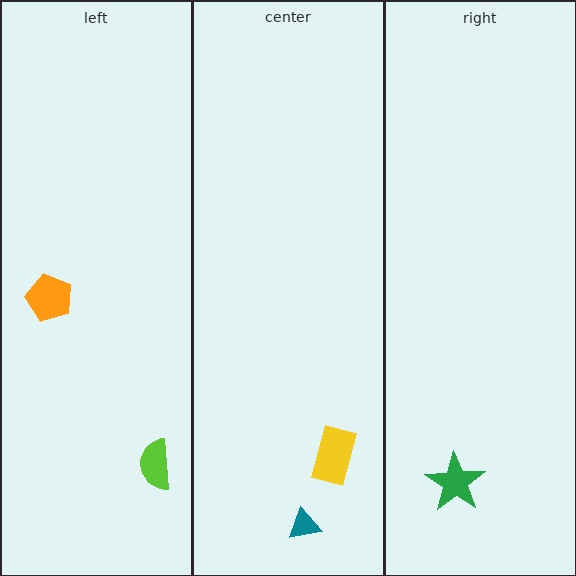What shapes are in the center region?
The yellow rectangle, the teal triangle.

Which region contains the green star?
The right region.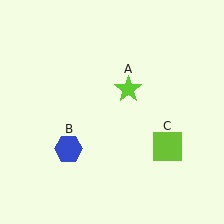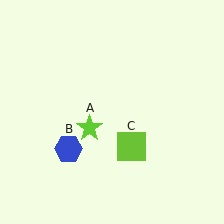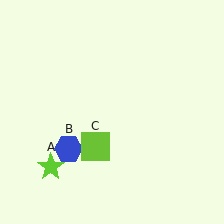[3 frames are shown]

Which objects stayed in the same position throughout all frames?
Blue hexagon (object B) remained stationary.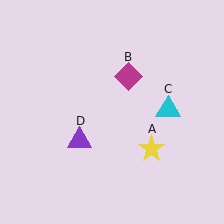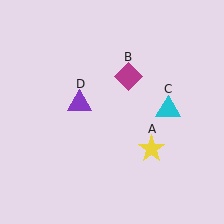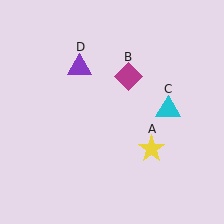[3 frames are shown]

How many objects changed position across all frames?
1 object changed position: purple triangle (object D).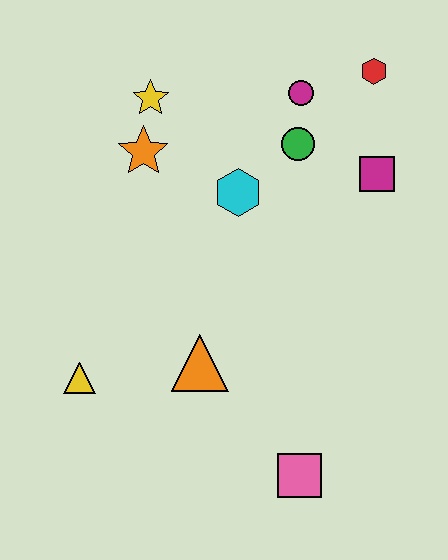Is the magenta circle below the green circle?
No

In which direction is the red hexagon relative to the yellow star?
The red hexagon is to the right of the yellow star.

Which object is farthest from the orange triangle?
The red hexagon is farthest from the orange triangle.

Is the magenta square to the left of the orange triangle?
No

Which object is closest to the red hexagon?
The magenta circle is closest to the red hexagon.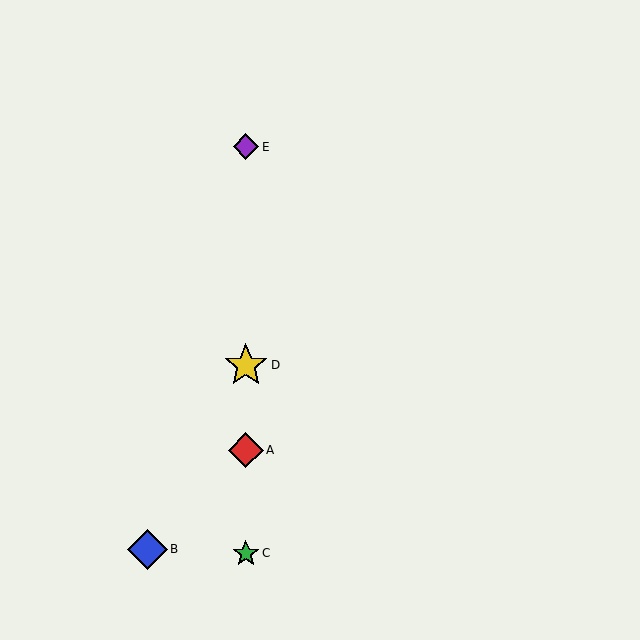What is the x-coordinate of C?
Object C is at x≈246.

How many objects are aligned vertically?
4 objects (A, C, D, E) are aligned vertically.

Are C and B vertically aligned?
No, C is at x≈246 and B is at x≈147.